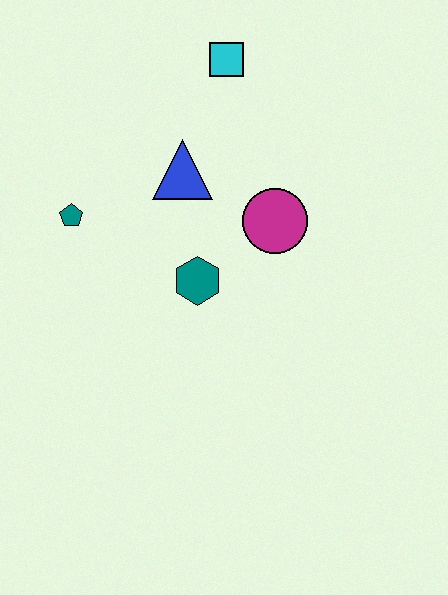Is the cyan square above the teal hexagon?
Yes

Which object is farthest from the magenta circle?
The teal pentagon is farthest from the magenta circle.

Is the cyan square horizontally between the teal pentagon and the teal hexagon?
No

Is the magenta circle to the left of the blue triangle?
No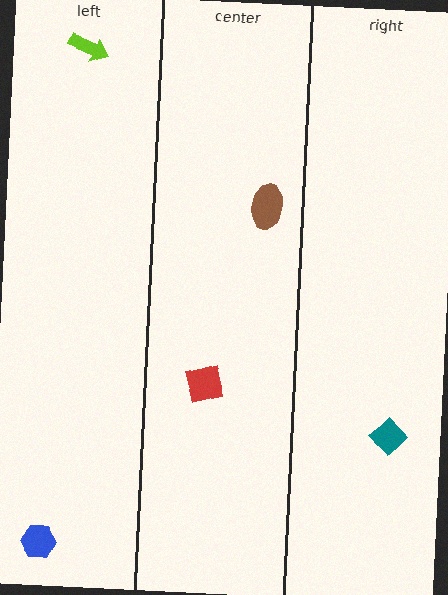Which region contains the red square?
The center region.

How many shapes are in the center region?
2.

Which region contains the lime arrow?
The left region.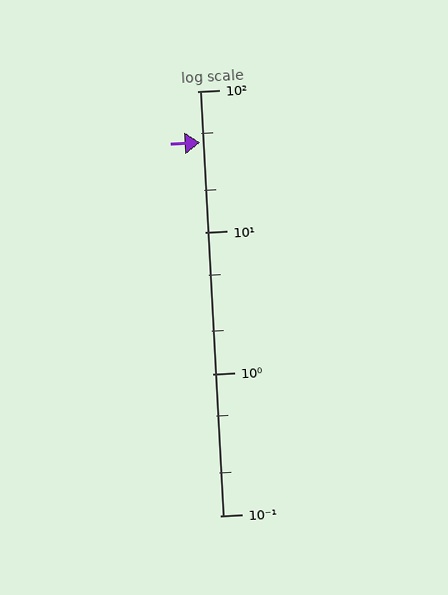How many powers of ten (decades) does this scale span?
The scale spans 3 decades, from 0.1 to 100.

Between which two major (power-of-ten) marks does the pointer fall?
The pointer is between 10 and 100.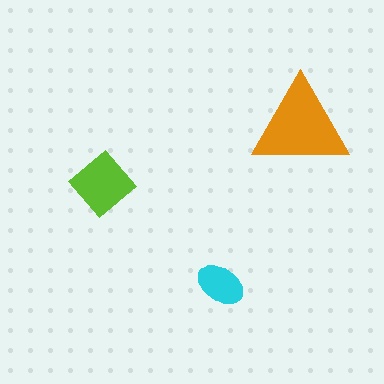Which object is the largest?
The orange triangle.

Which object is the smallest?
The cyan ellipse.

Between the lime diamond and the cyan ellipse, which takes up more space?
The lime diamond.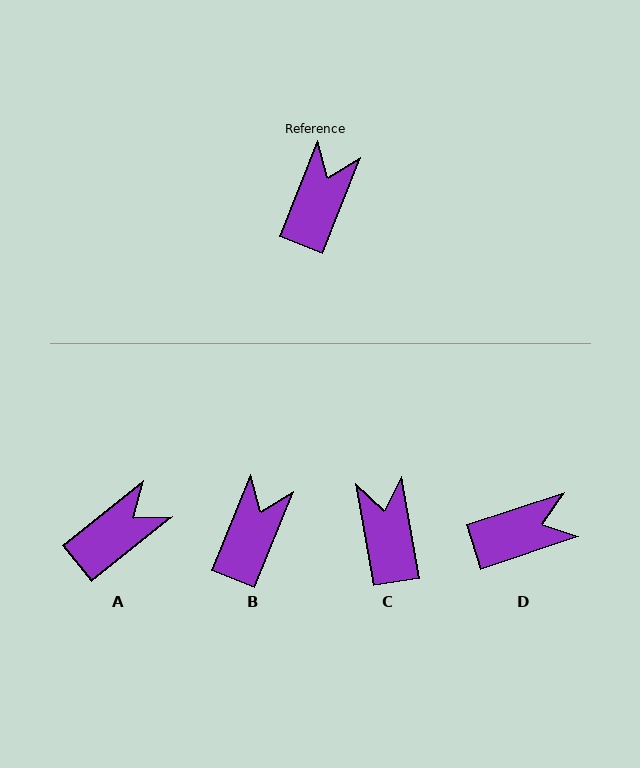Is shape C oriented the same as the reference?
No, it is off by about 31 degrees.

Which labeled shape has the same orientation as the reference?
B.